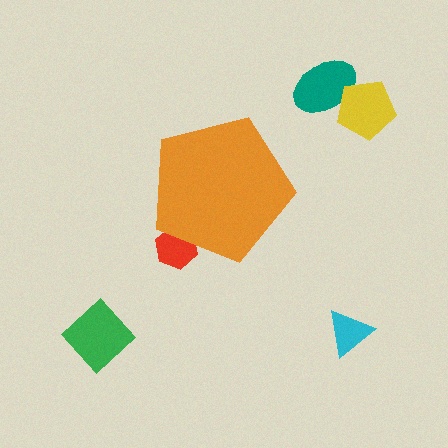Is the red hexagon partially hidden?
Yes, the red hexagon is partially hidden behind the orange pentagon.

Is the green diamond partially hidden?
No, the green diamond is fully visible.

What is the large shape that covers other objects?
An orange pentagon.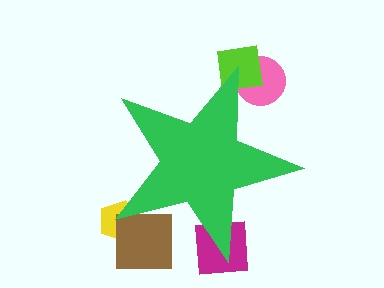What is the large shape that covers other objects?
A green star.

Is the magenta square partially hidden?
Yes, the magenta square is partially hidden behind the green star.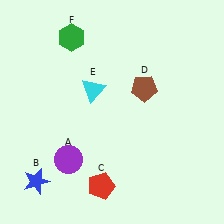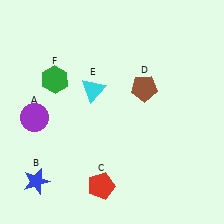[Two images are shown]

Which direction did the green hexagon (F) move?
The green hexagon (F) moved down.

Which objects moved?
The objects that moved are: the purple circle (A), the green hexagon (F).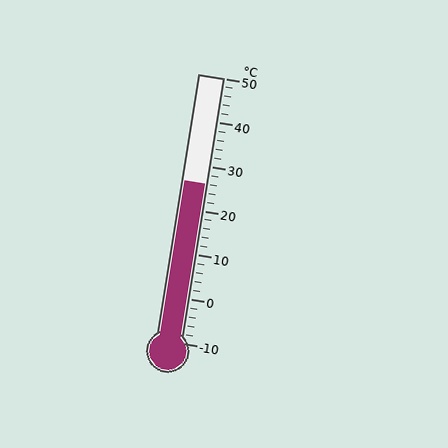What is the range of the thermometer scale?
The thermometer scale ranges from -10°C to 50°C.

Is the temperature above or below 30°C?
The temperature is below 30°C.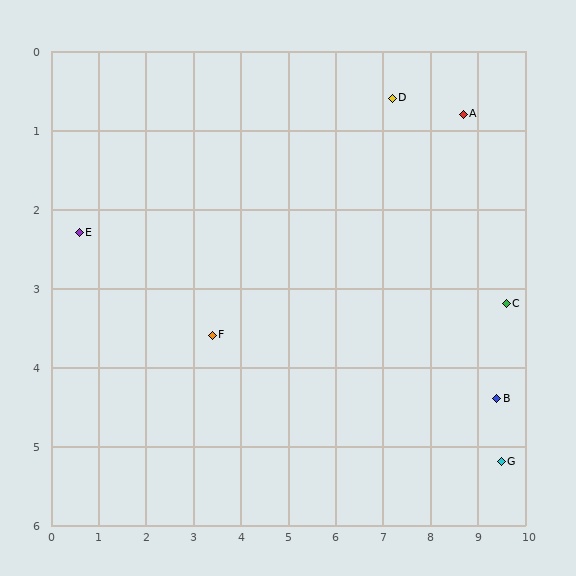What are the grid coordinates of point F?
Point F is at approximately (3.4, 3.6).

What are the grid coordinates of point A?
Point A is at approximately (8.7, 0.8).